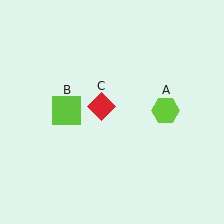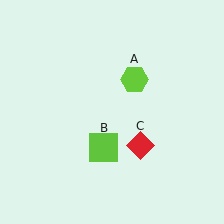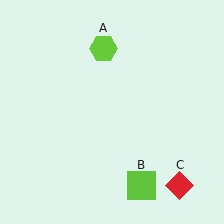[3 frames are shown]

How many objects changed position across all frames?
3 objects changed position: lime hexagon (object A), lime square (object B), red diamond (object C).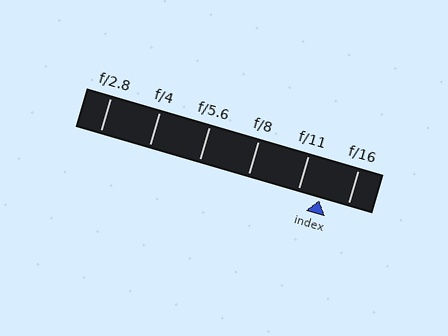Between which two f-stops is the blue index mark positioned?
The index mark is between f/11 and f/16.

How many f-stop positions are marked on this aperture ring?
There are 6 f-stop positions marked.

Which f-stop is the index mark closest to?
The index mark is closest to f/11.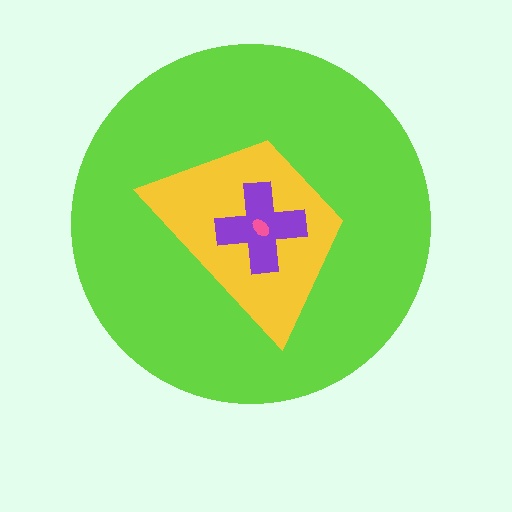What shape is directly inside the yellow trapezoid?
The purple cross.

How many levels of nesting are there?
4.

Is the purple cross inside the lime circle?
Yes.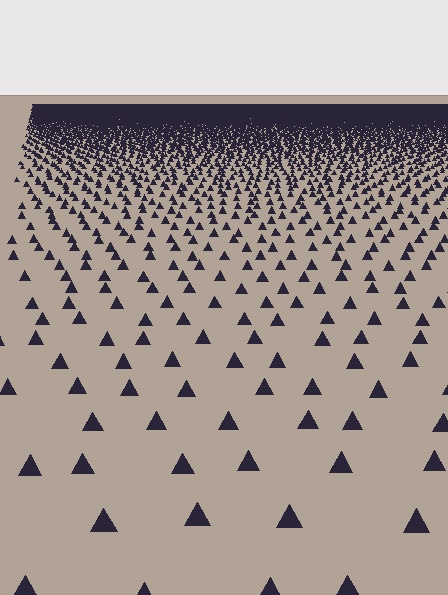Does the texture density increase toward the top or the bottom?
Density increases toward the top.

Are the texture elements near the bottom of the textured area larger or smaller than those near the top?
Larger. Near the bottom, elements are closer to the viewer and appear at a bigger on-screen size.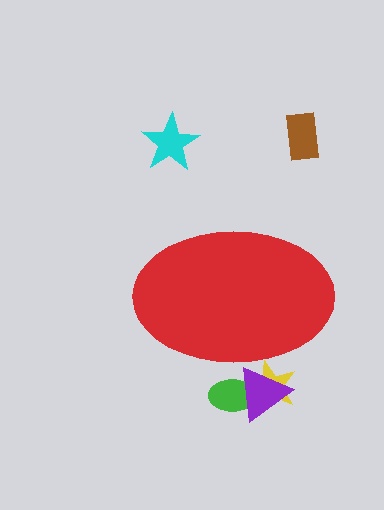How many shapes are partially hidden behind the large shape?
3 shapes are partially hidden.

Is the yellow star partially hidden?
Yes, the yellow star is partially hidden behind the red ellipse.